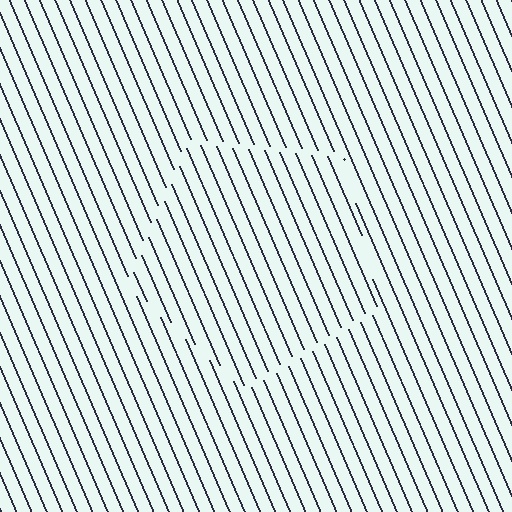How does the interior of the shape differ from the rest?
The interior of the shape contains the same grating, shifted by half a period — the contour is defined by the phase discontinuity where line-ends from the inner and outer gratings abut.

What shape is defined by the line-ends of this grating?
An illusory pentagon. The interior of the shape contains the same grating, shifted by half a period — the contour is defined by the phase discontinuity where line-ends from the inner and outer gratings abut.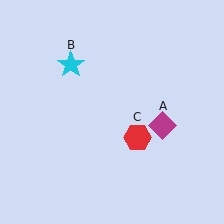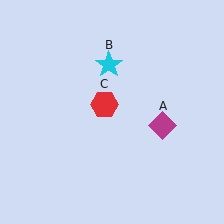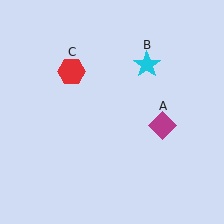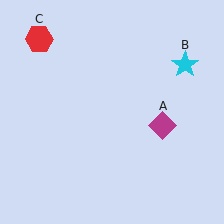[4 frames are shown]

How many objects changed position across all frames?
2 objects changed position: cyan star (object B), red hexagon (object C).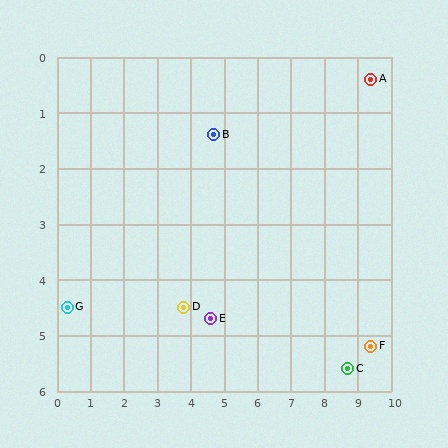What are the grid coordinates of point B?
Point B is at approximately (4.7, 1.4).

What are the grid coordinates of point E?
Point E is at approximately (4.6, 4.7).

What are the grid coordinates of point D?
Point D is at approximately (3.8, 4.5).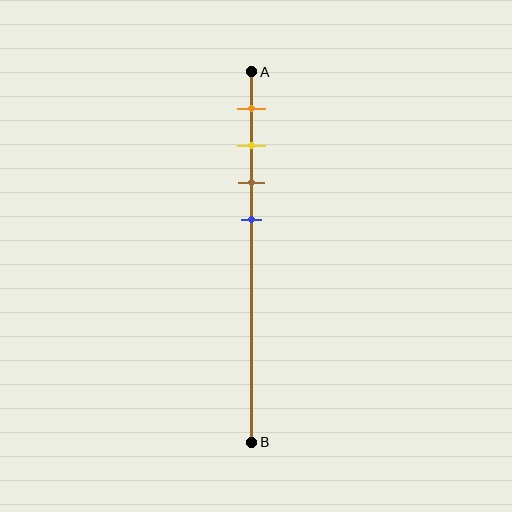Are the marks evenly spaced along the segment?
Yes, the marks are approximately evenly spaced.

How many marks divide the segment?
There are 4 marks dividing the segment.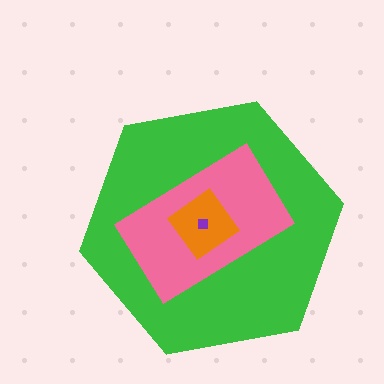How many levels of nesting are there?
4.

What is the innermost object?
The purple square.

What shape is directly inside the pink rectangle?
The orange diamond.